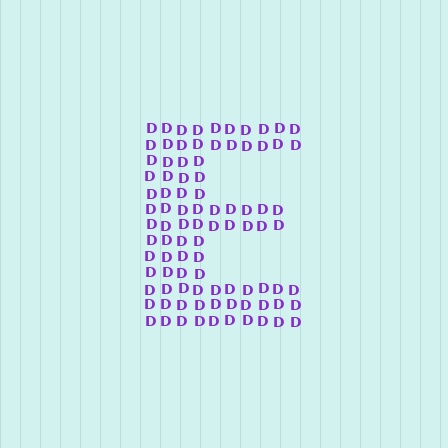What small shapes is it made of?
It is made of small letter D's.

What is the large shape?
The large shape is the letter E.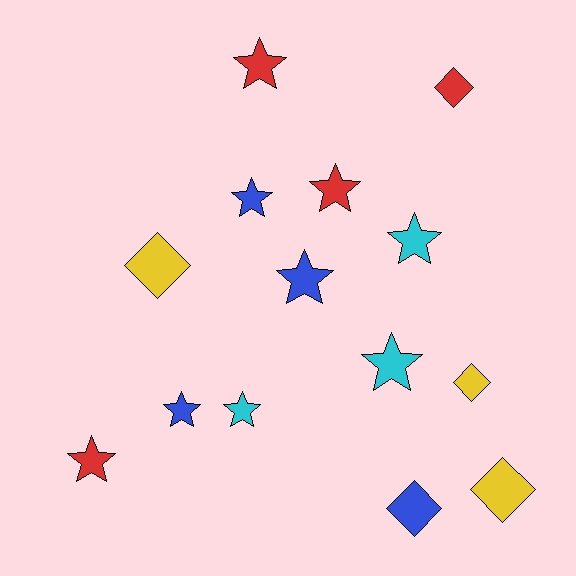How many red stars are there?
There are 3 red stars.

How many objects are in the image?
There are 14 objects.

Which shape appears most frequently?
Star, with 9 objects.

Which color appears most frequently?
Red, with 4 objects.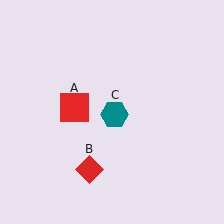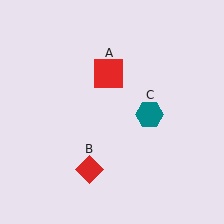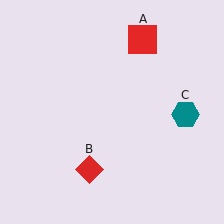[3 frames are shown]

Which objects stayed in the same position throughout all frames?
Red diamond (object B) remained stationary.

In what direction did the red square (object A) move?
The red square (object A) moved up and to the right.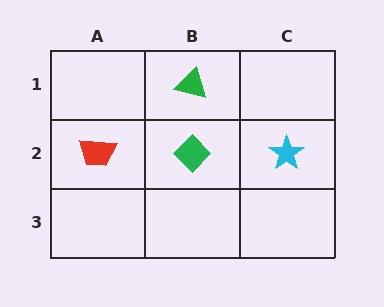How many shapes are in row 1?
1 shape.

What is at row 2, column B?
A green diamond.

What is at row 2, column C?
A cyan star.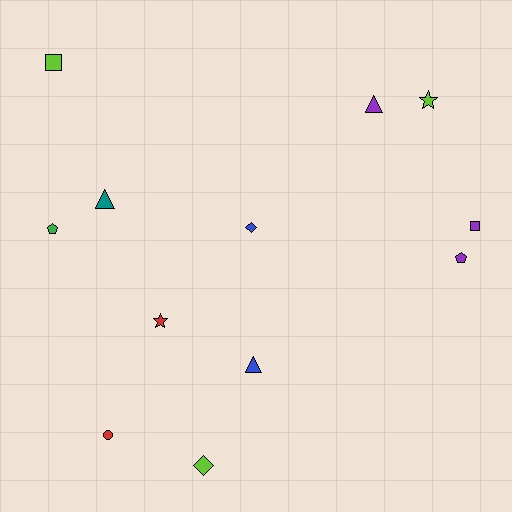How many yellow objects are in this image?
There are no yellow objects.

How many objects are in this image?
There are 12 objects.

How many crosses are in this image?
There are no crosses.